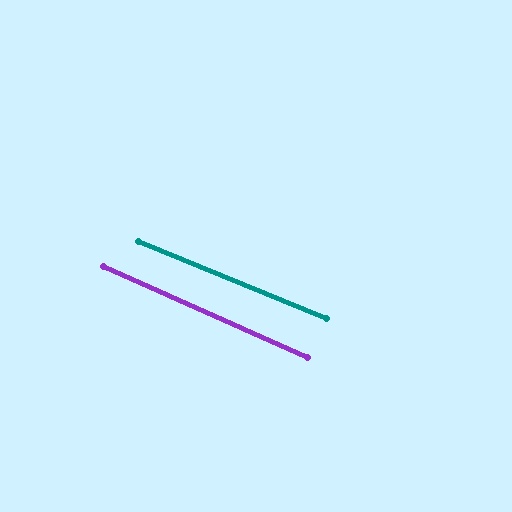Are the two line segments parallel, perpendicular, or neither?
Parallel — their directions differ by only 1.8°.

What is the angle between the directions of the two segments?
Approximately 2 degrees.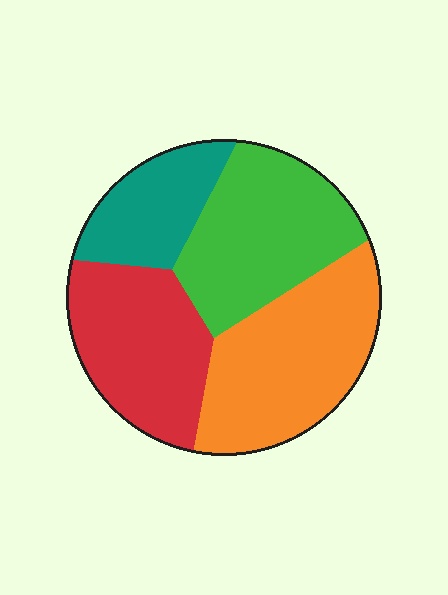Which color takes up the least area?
Teal, at roughly 15%.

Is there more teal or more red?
Red.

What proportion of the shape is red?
Red takes up about one quarter (1/4) of the shape.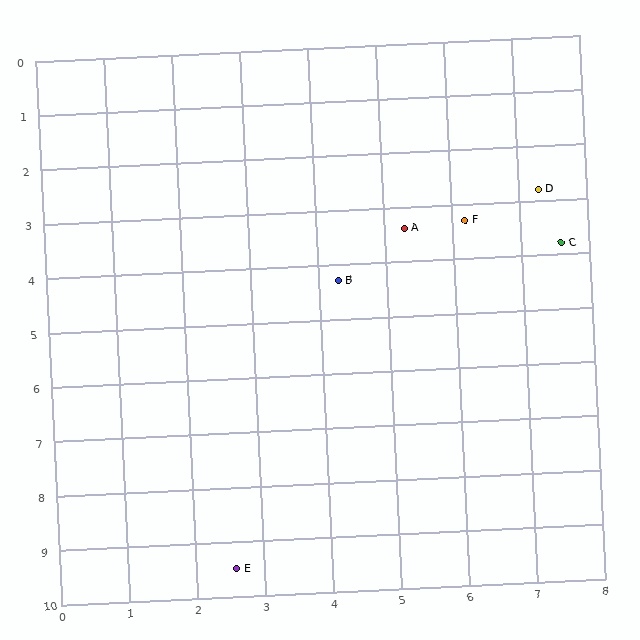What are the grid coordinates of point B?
Point B is at approximately (4.3, 4.3).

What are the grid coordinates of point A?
Point A is at approximately (5.3, 3.4).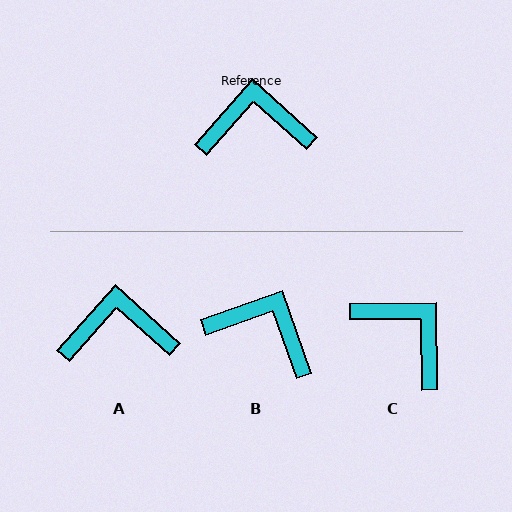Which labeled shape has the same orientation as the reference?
A.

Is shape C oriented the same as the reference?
No, it is off by about 48 degrees.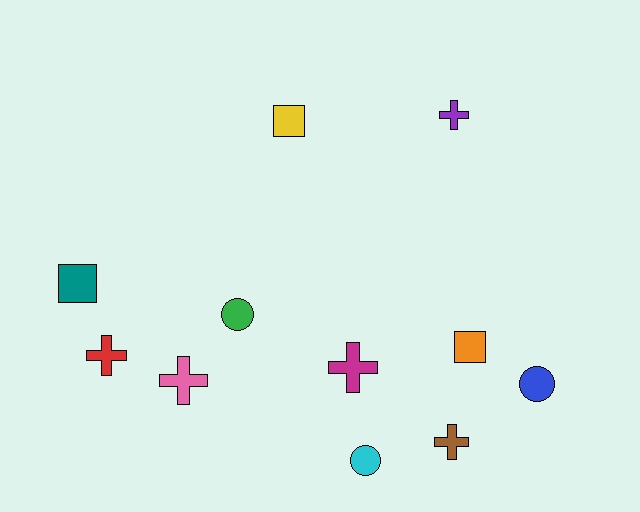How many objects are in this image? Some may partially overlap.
There are 11 objects.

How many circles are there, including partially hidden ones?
There are 3 circles.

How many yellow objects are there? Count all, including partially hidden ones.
There is 1 yellow object.